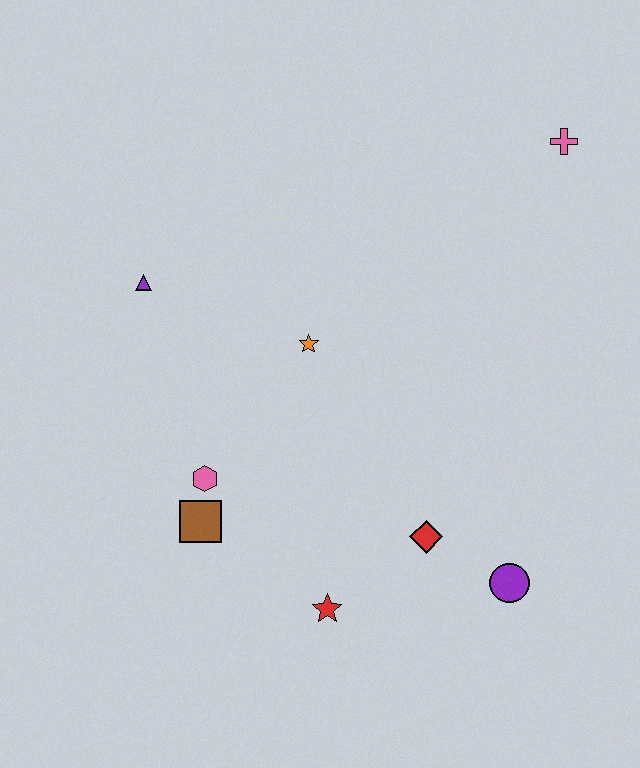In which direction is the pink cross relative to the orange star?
The pink cross is to the right of the orange star.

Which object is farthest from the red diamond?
The pink cross is farthest from the red diamond.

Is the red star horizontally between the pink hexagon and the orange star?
No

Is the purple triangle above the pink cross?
No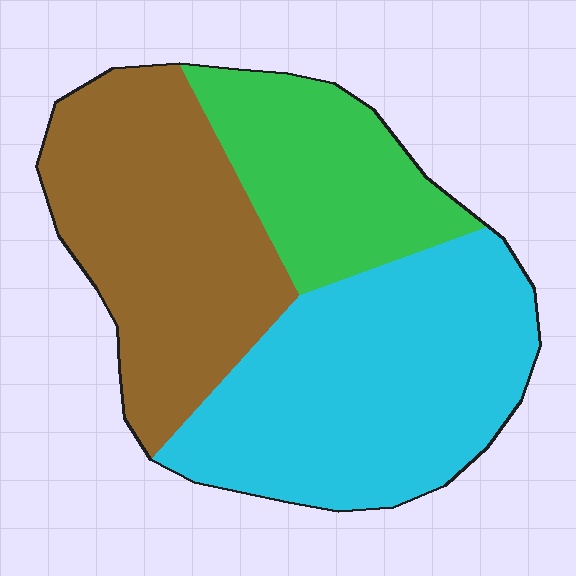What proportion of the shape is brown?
Brown takes up about three eighths (3/8) of the shape.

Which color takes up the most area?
Cyan, at roughly 40%.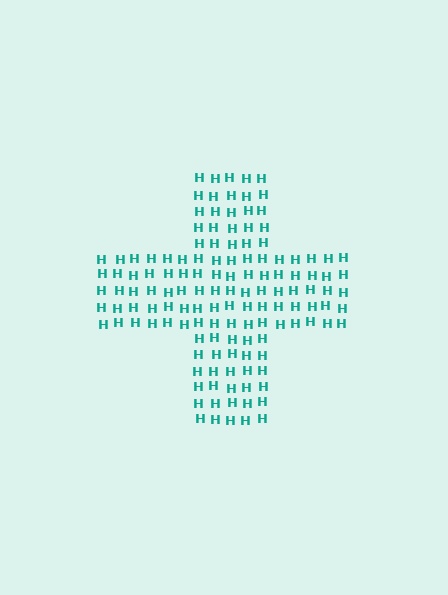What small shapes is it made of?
It is made of small letter H's.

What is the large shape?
The large shape is a cross.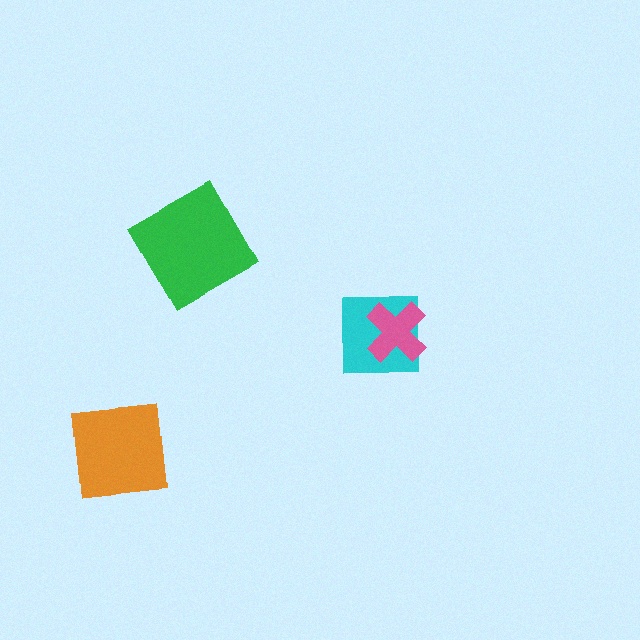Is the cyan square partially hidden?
Yes, it is partially covered by another shape.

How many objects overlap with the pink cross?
1 object overlaps with the pink cross.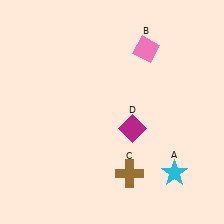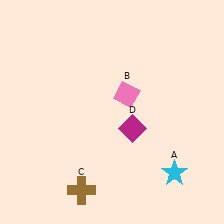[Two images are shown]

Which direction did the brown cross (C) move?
The brown cross (C) moved left.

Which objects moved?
The objects that moved are: the pink diamond (B), the brown cross (C).